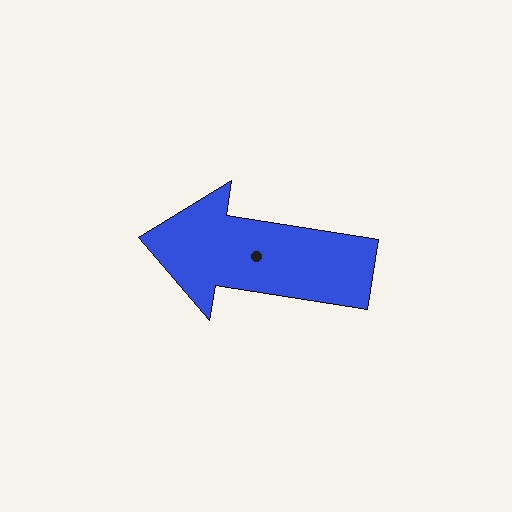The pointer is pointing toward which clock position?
Roughly 9 o'clock.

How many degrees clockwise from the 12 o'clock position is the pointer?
Approximately 279 degrees.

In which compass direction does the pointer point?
West.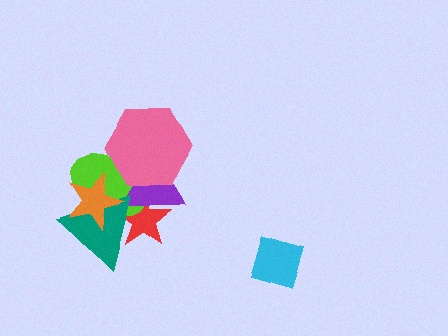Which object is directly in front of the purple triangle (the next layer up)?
The teal triangle is directly in front of the purple triangle.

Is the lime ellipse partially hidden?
Yes, it is partially covered by another shape.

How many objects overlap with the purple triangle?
5 objects overlap with the purple triangle.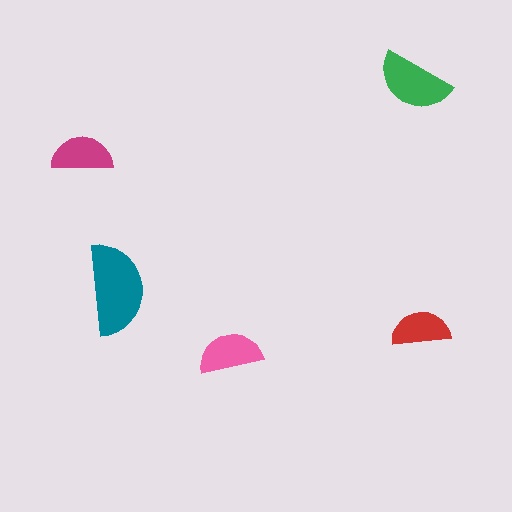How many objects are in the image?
There are 5 objects in the image.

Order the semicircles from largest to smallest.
the teal one, the green one, the pink one, the magenta one, the red one.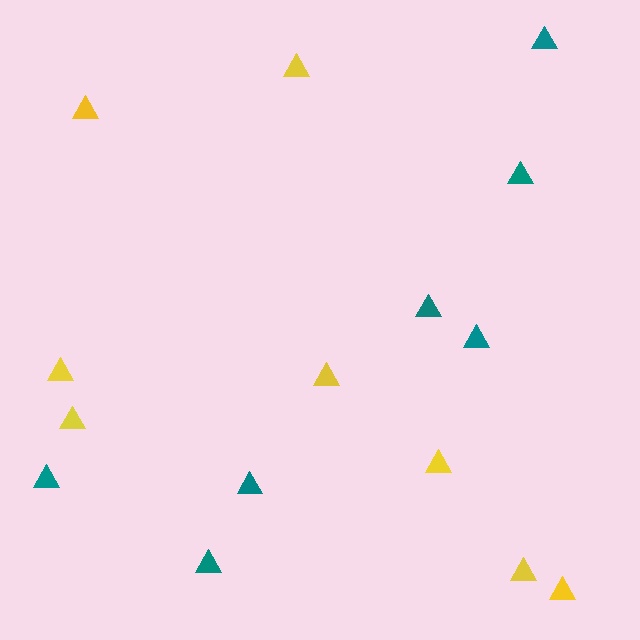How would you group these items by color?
There are 2 groups: one group of yellow triangles (8) and one group of teal triangles (7).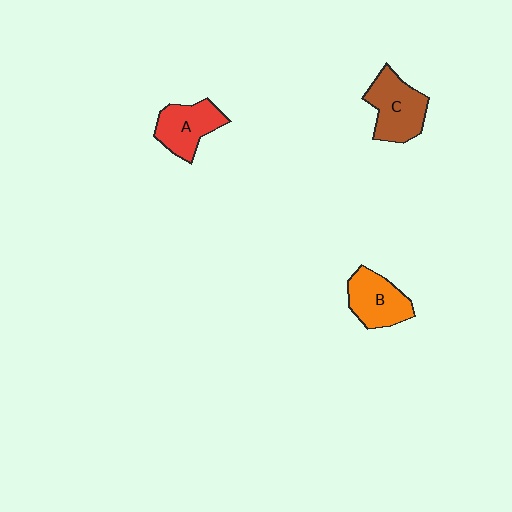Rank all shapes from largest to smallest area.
From largest to smallest: C (brown), B (orange), A (red).